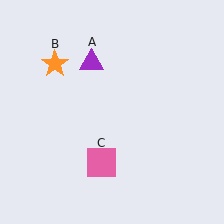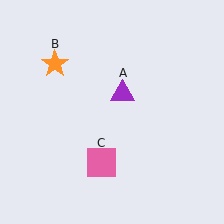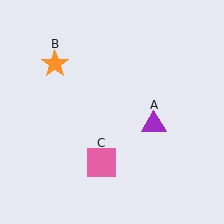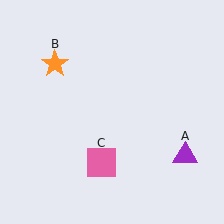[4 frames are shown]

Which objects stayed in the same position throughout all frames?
Orange star (object B) and pink square (object C) remained stationary.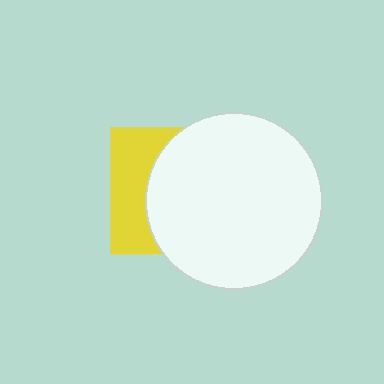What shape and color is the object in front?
The object in front is a white circle.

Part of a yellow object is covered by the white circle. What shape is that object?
It is a square.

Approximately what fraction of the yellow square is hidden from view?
Roughly 65% of the yellow square is hidden behind the white circle.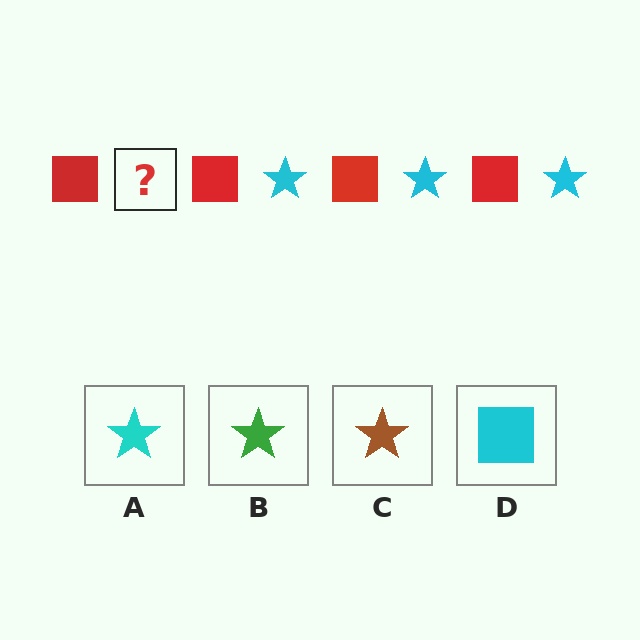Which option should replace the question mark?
Option A.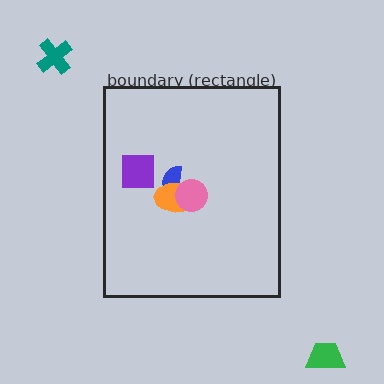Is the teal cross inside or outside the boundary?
Outside.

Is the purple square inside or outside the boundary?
Inside.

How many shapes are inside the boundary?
4 inside, 2 outside.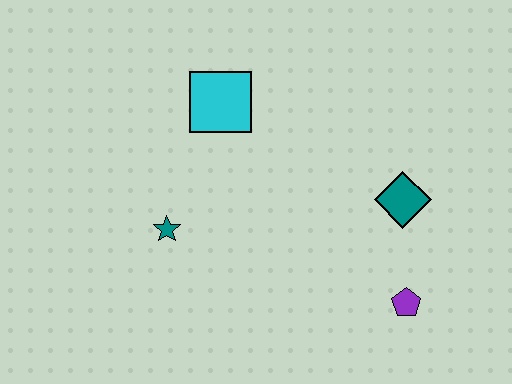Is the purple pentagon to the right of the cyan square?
Yes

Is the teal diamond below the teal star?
No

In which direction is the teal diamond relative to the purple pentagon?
The teal diamond is above the purple pentagon.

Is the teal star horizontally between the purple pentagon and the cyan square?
No